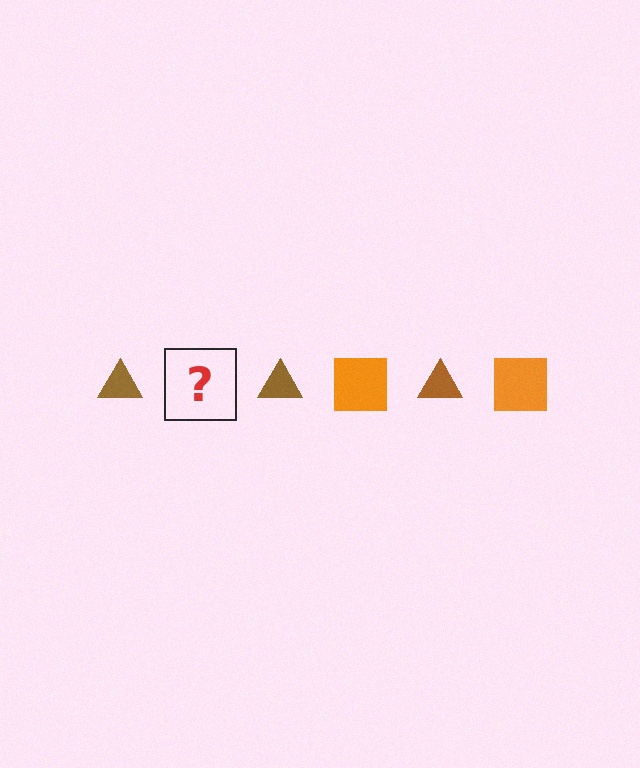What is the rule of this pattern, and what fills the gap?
The rule is that the pattern alternates between brown triangle and orange square. The gap should be filled with an orange square.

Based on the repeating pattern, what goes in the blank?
The blank should be an orange square.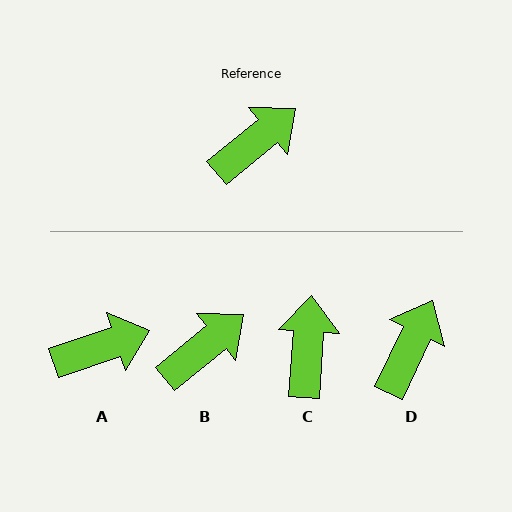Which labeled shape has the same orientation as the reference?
B.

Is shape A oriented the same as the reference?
No, it is off by about 21 degrees.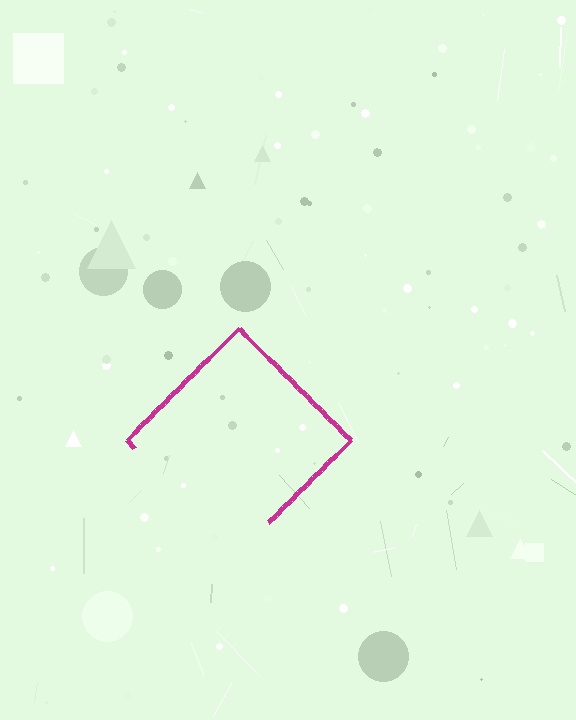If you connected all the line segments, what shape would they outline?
They would outline a diamond.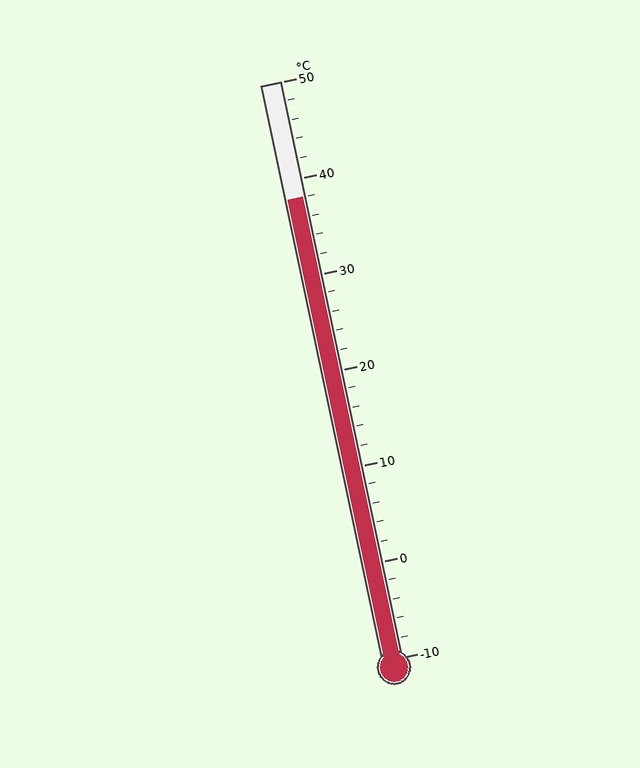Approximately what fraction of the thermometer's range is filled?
The thermometer is filled to approximately 80% of its range.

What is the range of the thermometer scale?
The thermometer scale ranges from -10°C to 50°C.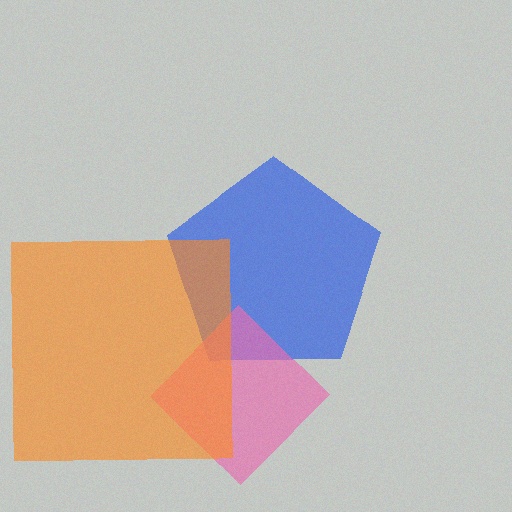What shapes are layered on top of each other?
The layered shapes are: a blue pentagon, a pink diamond, an orange square.